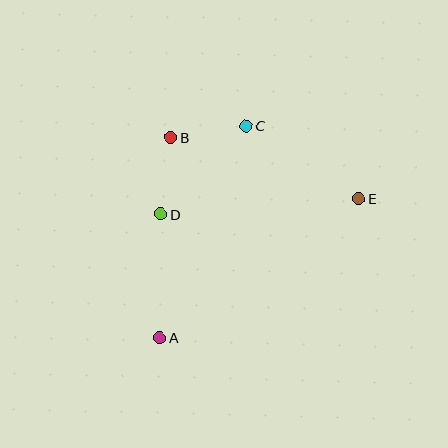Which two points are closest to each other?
Points B and C are closest to each other.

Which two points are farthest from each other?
Points A and E are farthest from each other.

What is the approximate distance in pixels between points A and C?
The distance between A and C is approximately 229 pixels.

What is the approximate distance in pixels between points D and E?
The distance between D and E is approximately 198 pixels.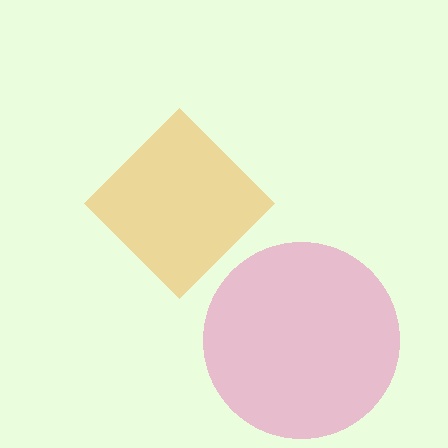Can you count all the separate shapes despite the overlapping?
Yes, there are 2 separate shapes.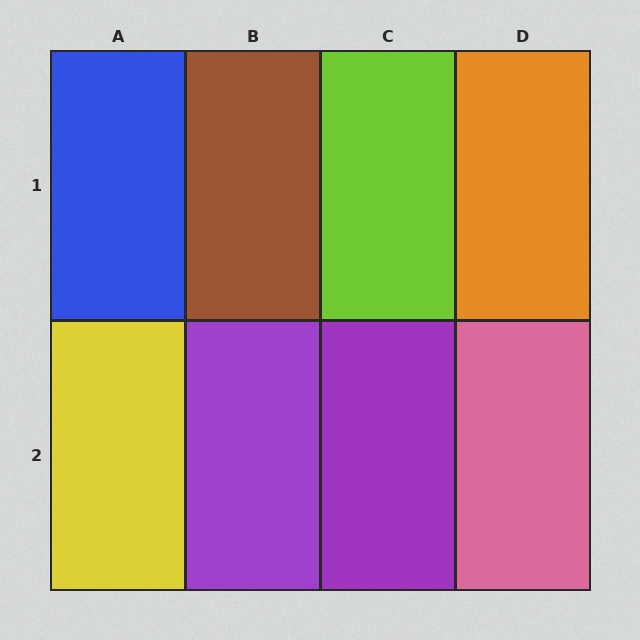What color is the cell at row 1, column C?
Lime.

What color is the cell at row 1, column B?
Brown.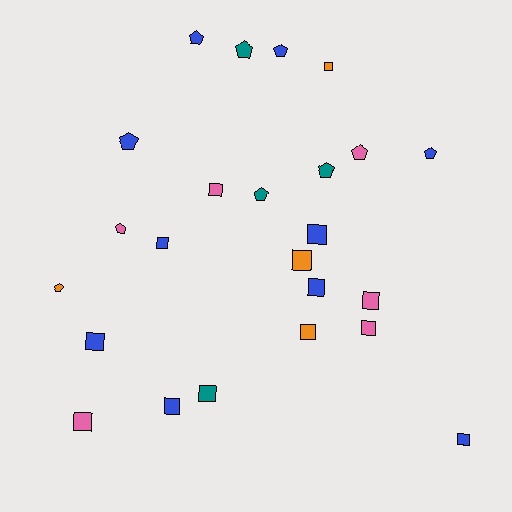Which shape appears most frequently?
Square, with 14 objects.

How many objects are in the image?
There are 24 objects.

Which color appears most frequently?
Blue, with 10 objects.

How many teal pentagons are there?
There are 3 teal pentagons.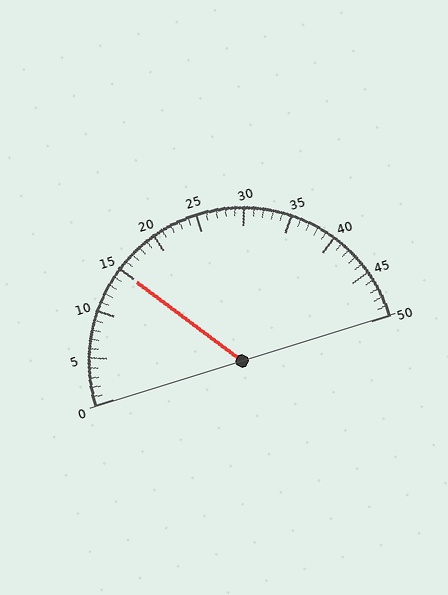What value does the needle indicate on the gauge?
The needle indicates approximately 15.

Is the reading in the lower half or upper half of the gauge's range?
The reading is in the lower half of the range (0 to 50).